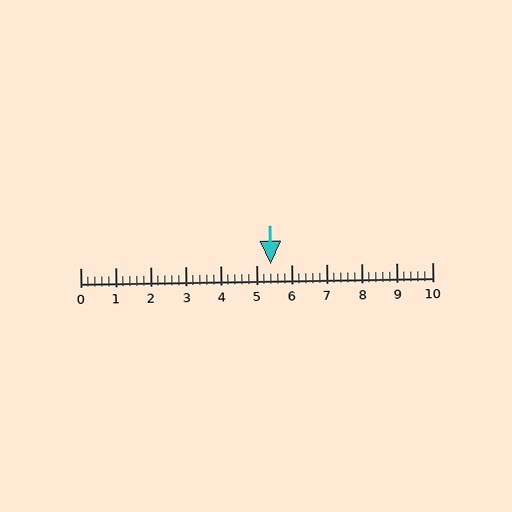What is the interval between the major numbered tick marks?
The major tick marks are spaced 1 units apart.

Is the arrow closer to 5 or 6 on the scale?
The arrow is closer to 5.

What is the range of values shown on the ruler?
The ruler shows values from 0 to 10.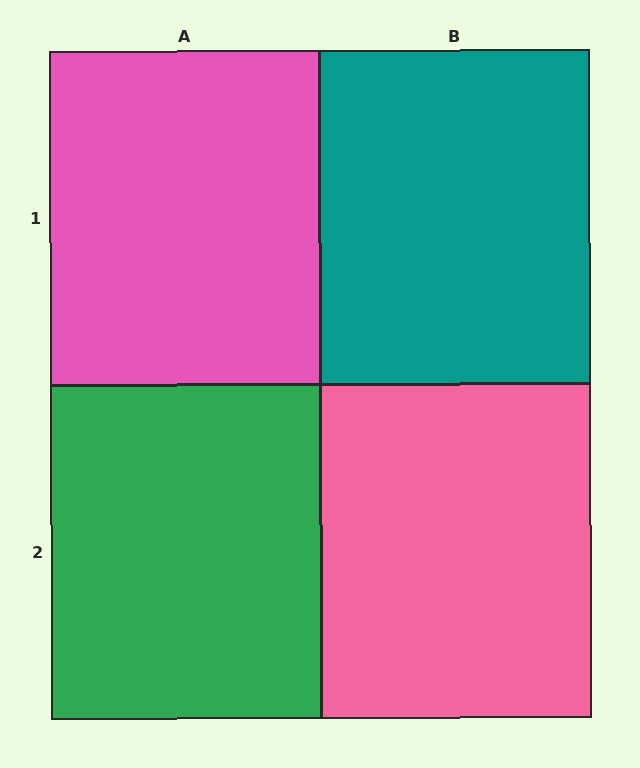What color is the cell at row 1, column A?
Pink.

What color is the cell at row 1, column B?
Teal.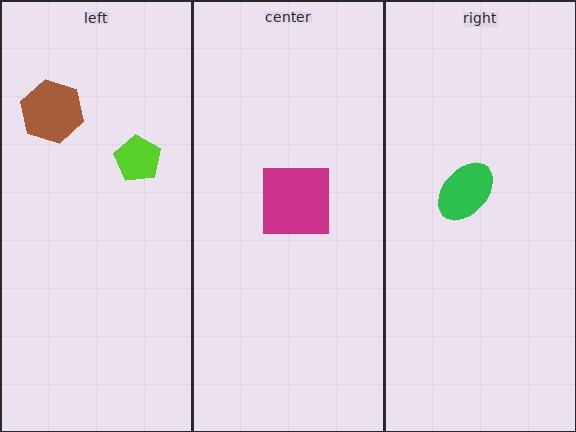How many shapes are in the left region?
2.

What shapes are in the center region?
The magenta square.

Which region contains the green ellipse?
The right region.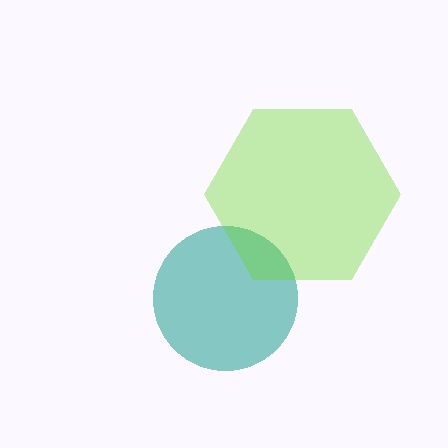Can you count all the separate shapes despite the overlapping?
Yes, there are 2 separate shapes.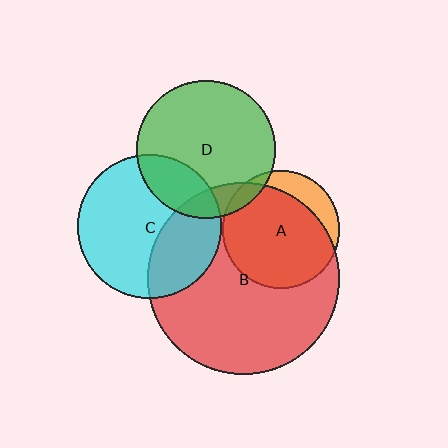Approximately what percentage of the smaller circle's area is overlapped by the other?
Approximately 80%.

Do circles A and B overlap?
Yes.